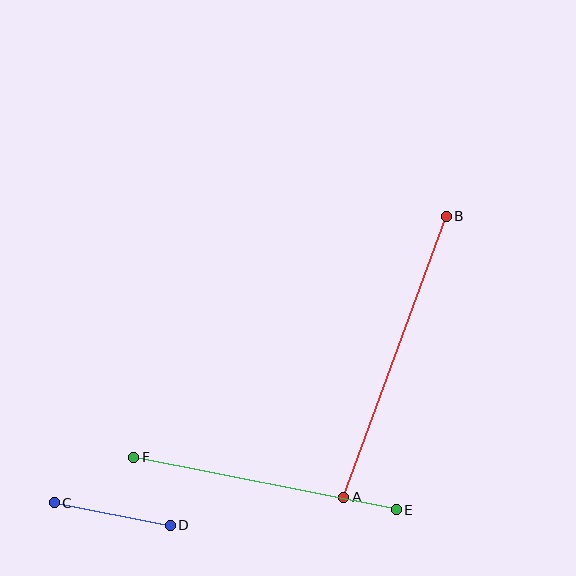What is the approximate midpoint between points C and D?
The midpoint is at approximately (112, 514) pixels.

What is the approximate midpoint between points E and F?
The midpoint is at approximately (265, 484) pixels.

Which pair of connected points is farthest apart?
Points A and B are farthest apart.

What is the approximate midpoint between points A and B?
The midpoint is at approximately (395, 357) pixels.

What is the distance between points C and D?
The distance is approximately 118 pixels.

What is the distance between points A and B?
The distance is approximately 299 pixels.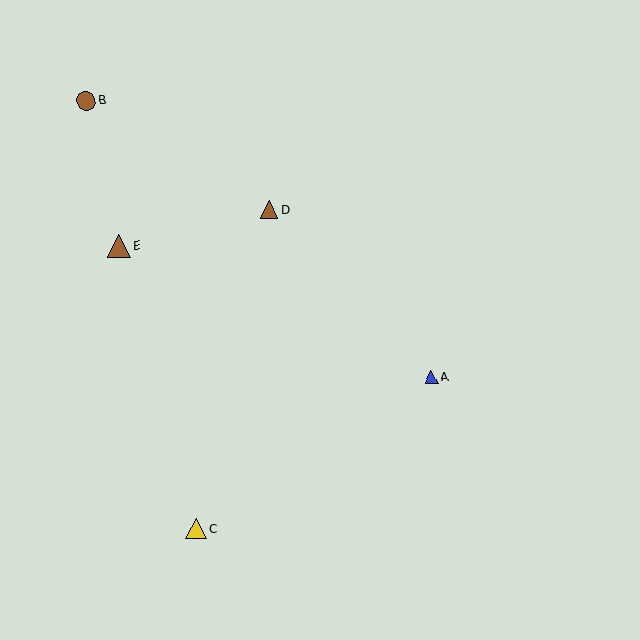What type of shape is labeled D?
Shape D is a brown triangle.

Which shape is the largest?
The brown triangle (labeled E) is the largest.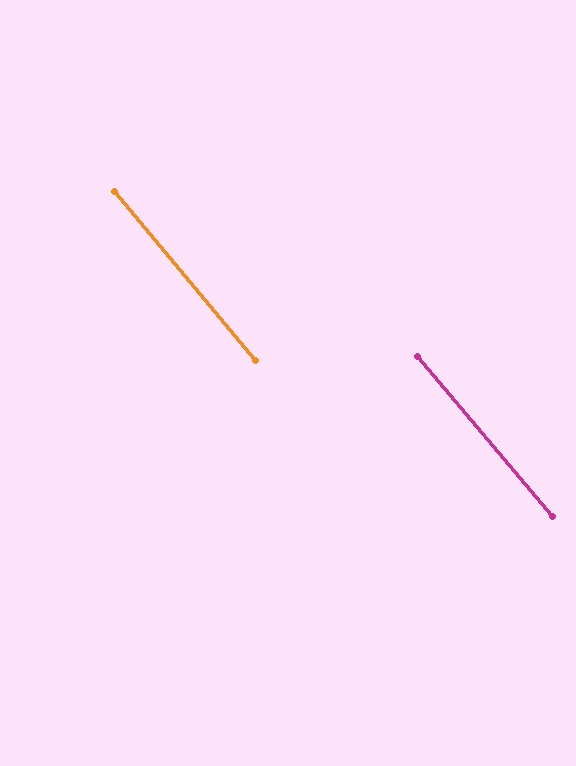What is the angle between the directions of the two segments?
Approximately 0 degrees.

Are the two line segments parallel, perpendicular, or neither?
Parallel — their directions differ by only 0.4°.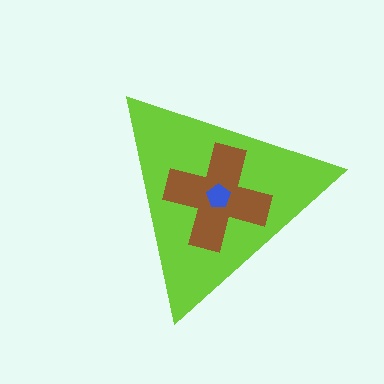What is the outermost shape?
The lime triangle.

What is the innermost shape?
The blue pentagon.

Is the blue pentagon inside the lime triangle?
Yes.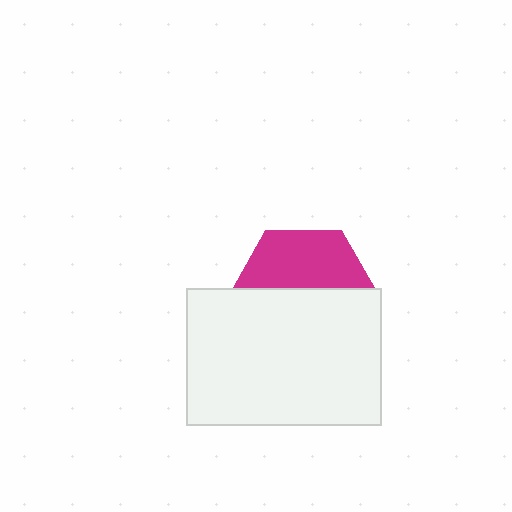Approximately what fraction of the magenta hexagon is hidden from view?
Roughly 58% of the magenta hexagon is hidden behind the white rectangle.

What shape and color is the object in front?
The object in front is a white rectangle.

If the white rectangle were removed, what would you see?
You would see the complete magenta hexagon.